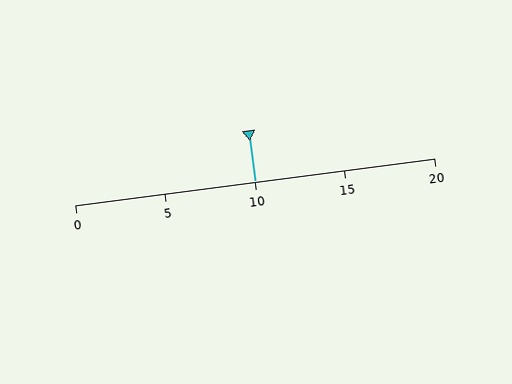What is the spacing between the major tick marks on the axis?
The major ticks are spaced 5 apart.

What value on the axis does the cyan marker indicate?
The marker indicates approximately 10.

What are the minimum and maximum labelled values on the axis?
The axis runs from 0 to 20.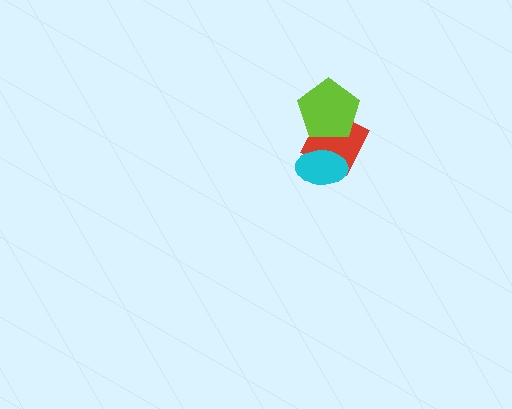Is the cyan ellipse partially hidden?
No, no other shape covers it.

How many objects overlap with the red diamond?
2 objects overlap with the red diamond.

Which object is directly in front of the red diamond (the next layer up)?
The cyan ellipse is directly in front of the red diamond.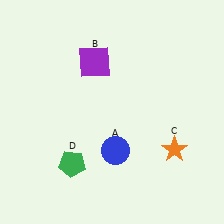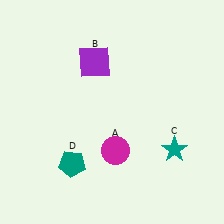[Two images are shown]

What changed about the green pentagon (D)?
In Image 1, D is green. In Image 2, it changed to teal.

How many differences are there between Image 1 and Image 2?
There are 3 differences between the two images.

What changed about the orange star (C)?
In Image 1, C is orange. In Image 2, it changed to teal.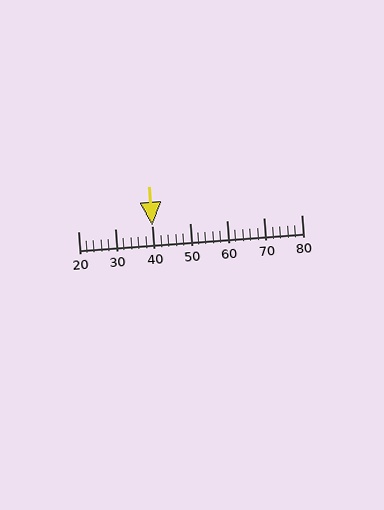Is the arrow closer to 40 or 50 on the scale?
The arrow is closer to 40.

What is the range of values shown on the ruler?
The ruler shows values from 20 to 80.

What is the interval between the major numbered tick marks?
The major tick marks are spaced 10 units apart.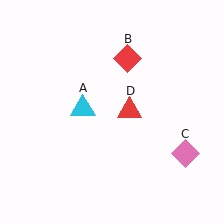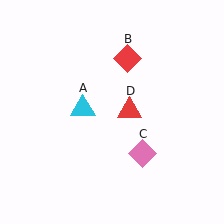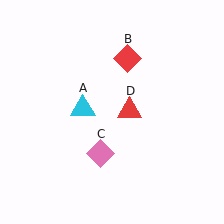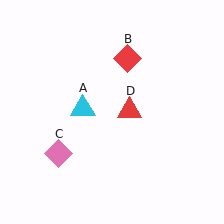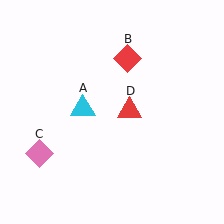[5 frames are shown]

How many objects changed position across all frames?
1 object changed position: pink diamond (object C).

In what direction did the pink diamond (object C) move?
The pink diamond (object C) moved left.